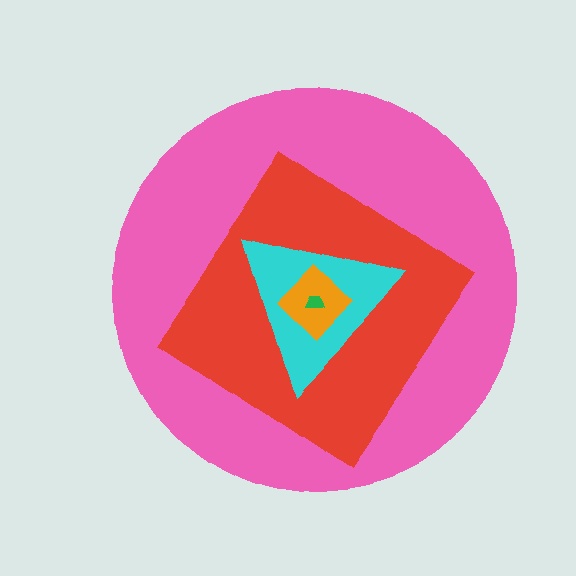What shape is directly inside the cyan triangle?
The orange diamond.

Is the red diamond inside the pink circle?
Yes.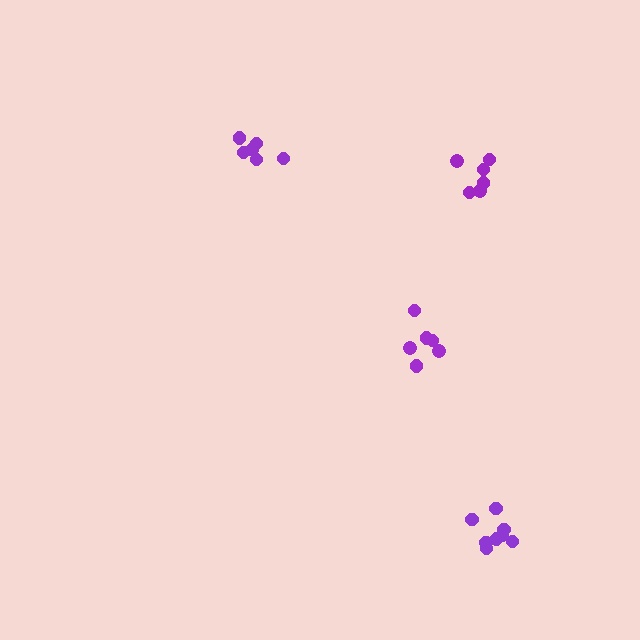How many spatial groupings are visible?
There are 4 spatial groupings.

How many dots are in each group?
Group 1: 6 dots, Group 2: 7 dots, Group 3: 6 dots, Group 4: 8 dots (27 total).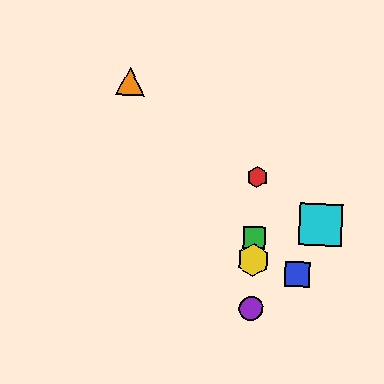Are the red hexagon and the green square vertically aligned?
Yes, both are at x≈257.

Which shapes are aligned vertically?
The red hexagon, the green square, the yellow hexagon, the purple circle are aligned vertically.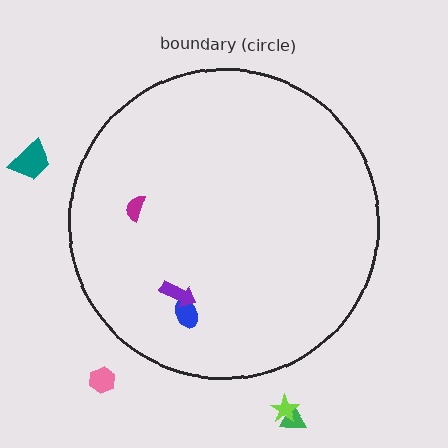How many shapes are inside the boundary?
3 inside, 4 outside.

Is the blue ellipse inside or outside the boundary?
Inside.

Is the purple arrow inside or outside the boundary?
Inside.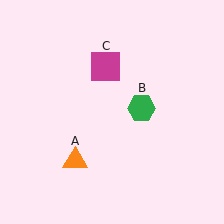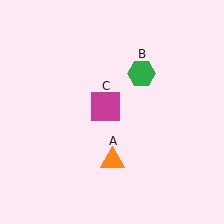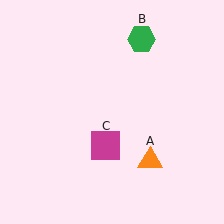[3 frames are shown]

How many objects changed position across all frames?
3 objects changed position: orange triangle (object A), green hexagon (object B), magenta square (object C).